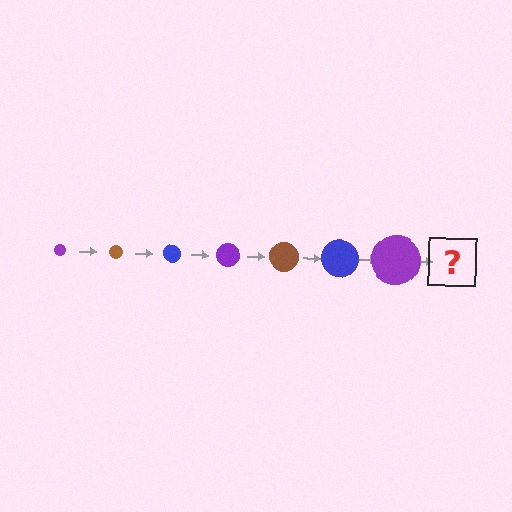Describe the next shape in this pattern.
It should be a brown circle, larger than the previous one.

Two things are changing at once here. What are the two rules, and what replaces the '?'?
The two rules are that the circle grows larger each step and the color cycles through purple, brown, and blue. The '?' should be a brown circle, larger than the previous one.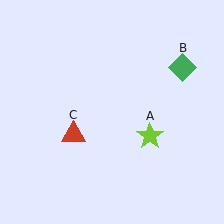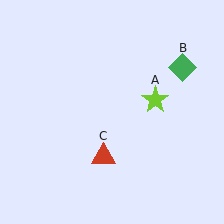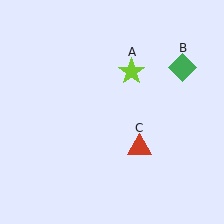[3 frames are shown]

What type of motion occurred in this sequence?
The lime star (object A), red triangle (object C) rotated counterclockwise around the center of the scene.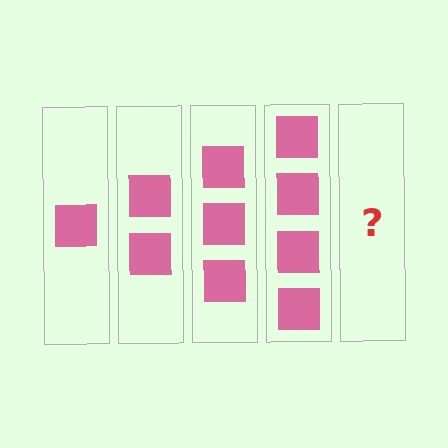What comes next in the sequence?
The next element should be 5 squares.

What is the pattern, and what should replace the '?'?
The pattern is that each step adds one more square. The '?' should be 5 squares.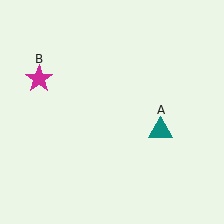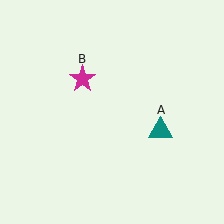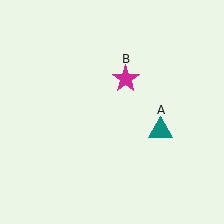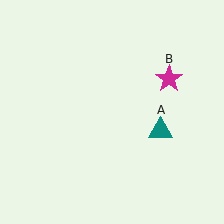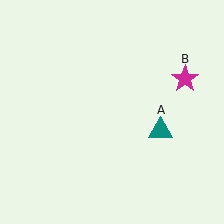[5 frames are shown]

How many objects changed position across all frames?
1 object changed position: magenta star (object B).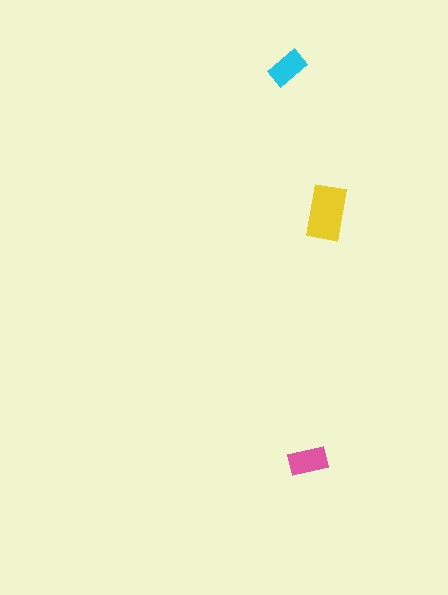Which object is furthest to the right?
The yellow rectangle is rightmost.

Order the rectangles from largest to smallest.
the yellow one, the pink one, the cyan one.